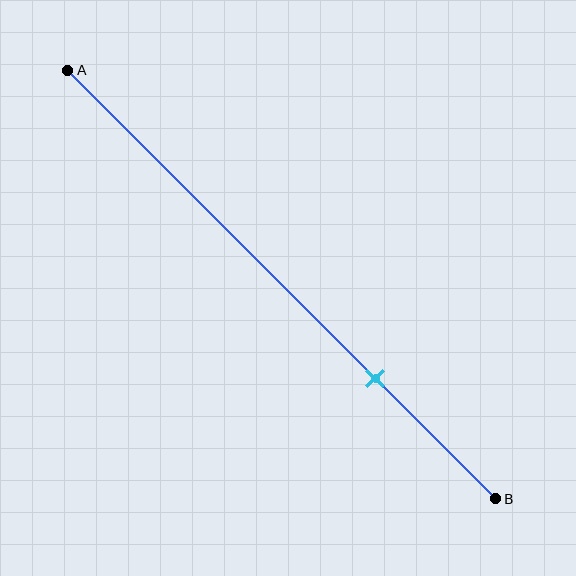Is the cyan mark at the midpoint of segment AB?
No, the mark is at about 70% from A, not at the 50% midpoint.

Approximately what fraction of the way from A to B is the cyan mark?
The cyan mark is approximately 70% of the way from A to B.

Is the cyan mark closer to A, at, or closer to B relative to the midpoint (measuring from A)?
The cyan mark is closer to point B than the midpoint of segment AB.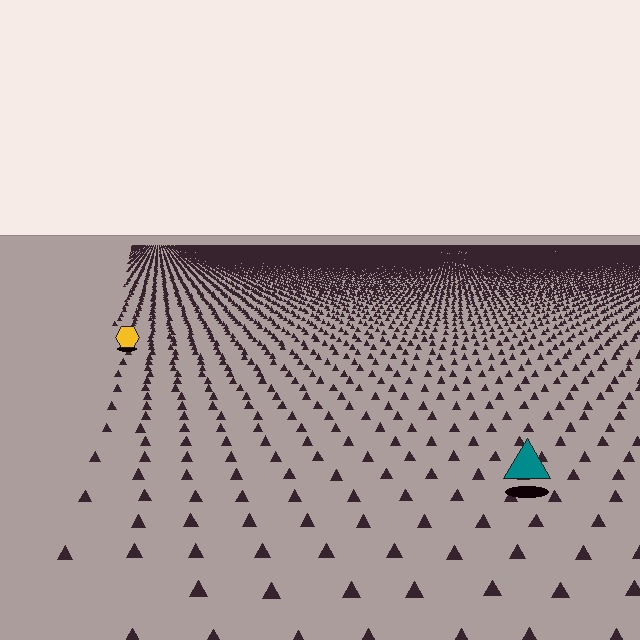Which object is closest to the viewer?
The teal triangle is closest. The texture marks near it are larger and more spread out.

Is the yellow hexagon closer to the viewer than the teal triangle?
No. The teal triangle is closer — you can tell from the texture gradient: the ground texture is coarser near it.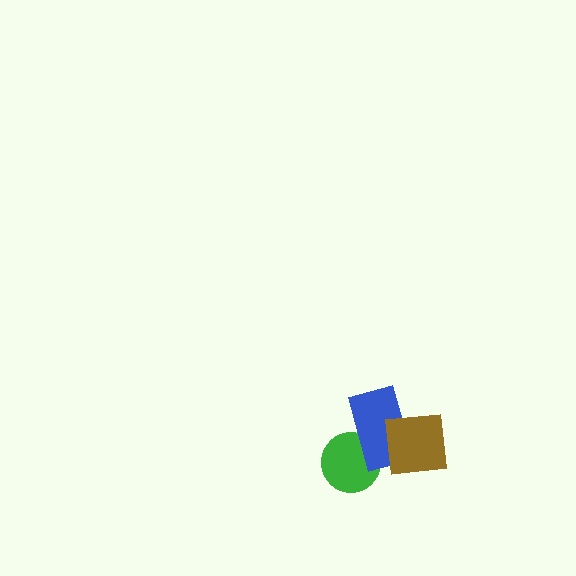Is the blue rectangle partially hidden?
Yes, it is partially covered by another shape.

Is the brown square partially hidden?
No, no other shape covers it.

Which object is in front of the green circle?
The blue rectangle is in front of the green circle.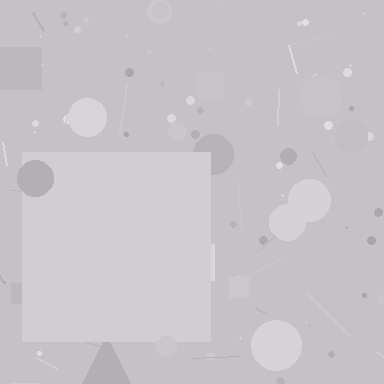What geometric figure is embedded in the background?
A square is embedded in the background.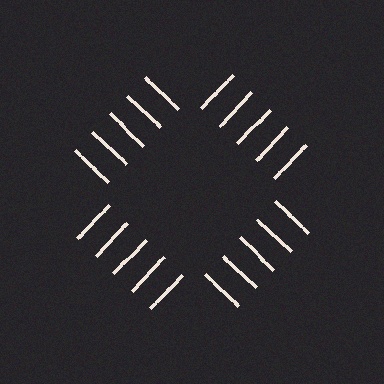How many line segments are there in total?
20 — 5 along each of the 4 edges.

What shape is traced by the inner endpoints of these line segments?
An illusory square — the line segments terminate on its edges but no continuous stroke is drawn.